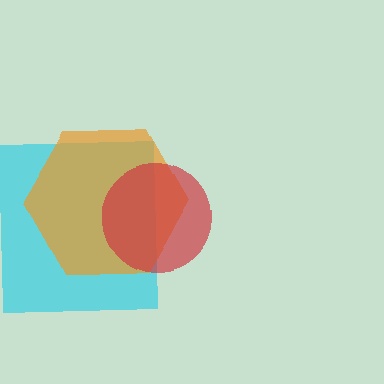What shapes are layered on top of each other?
The layered shapes are: a cyan square, an orange hexagon, a red circle.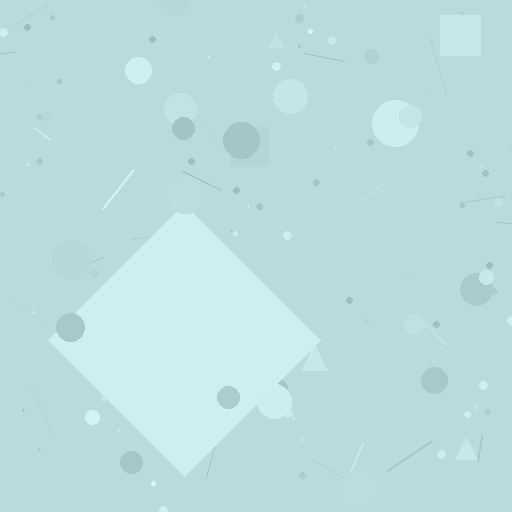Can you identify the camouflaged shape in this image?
The camouflaged shape is a diamond.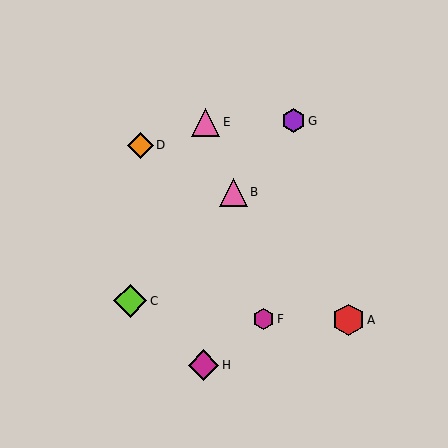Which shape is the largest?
The lime diamond (labeled C) is the largest.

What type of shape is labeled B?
Shape B is a pink triangle.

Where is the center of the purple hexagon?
The center of the purple hexagon is at (293, 121).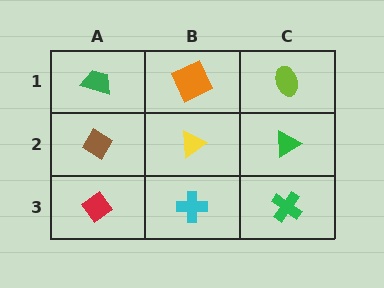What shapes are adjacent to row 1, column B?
A yellow triangle (row 2, column B), a green trapezoid (row 1, column A), a lime ellipse (row 1, column C).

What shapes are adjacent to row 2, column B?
An orange square (row 1, column B), a cyan cross (row 3, column B), a brown diamond (row 2, column A), a green triangle (row 2, column C).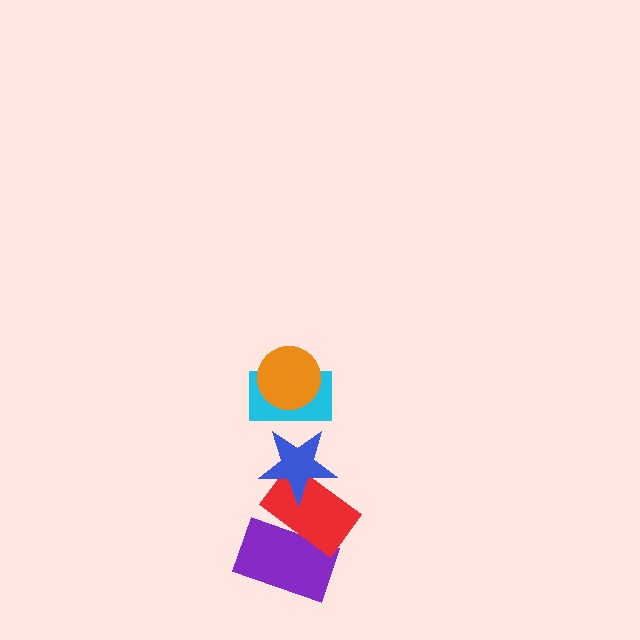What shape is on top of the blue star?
The cyan rectangle is on top of the blue star.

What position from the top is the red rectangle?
The red rectangle is 4th from the top.